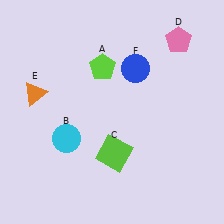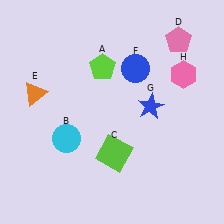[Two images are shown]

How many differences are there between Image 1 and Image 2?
There are 2 differences between the two images.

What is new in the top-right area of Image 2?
A pink hexagon (H) was added in the top-right area of Image 2.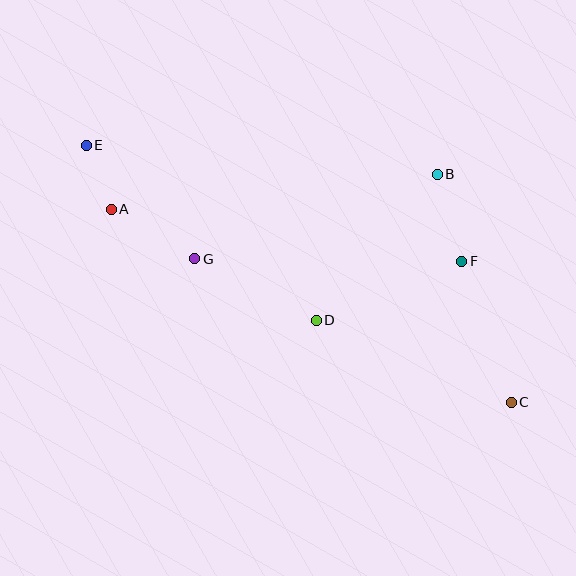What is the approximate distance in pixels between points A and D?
The distance between A and D is approximately 233 pixels.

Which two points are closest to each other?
Points A and E are closest to each other.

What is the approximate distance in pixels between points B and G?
The distance between B and G is approximately 257 pixels.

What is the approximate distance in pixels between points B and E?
The distance between B and E is approximately 352 pixels.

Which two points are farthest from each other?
Points C and E are farthest from each other.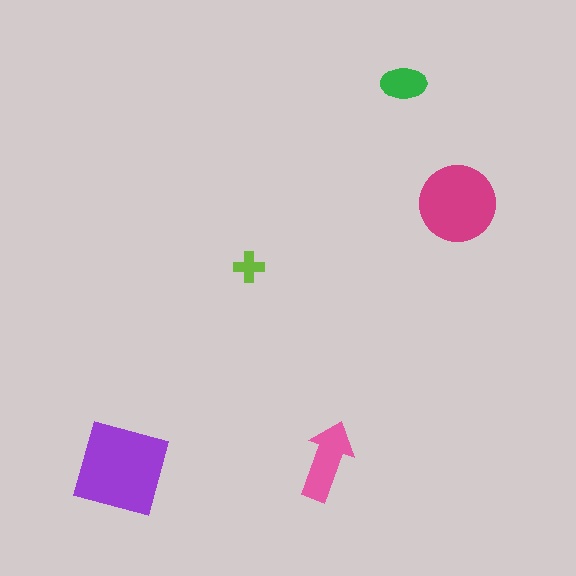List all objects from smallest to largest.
The lime cross, the green ellipse, the pink arrow, the magenta circle, the purple square.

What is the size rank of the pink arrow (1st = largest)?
3rd.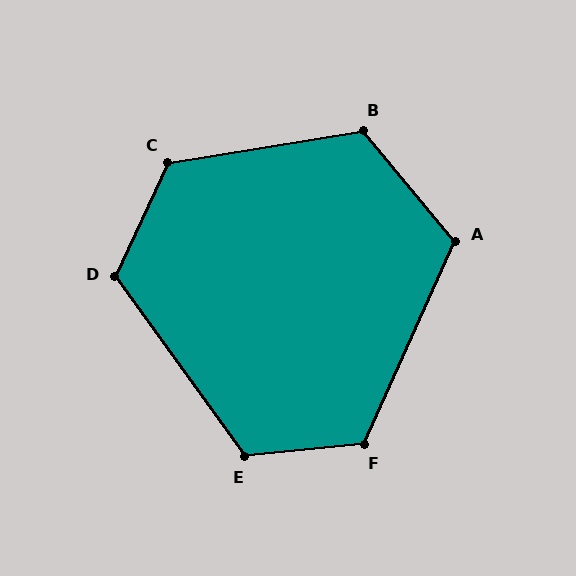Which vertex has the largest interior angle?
C, at approximately 124 degrees.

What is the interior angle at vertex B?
Approximately 121 degrees (obtuse).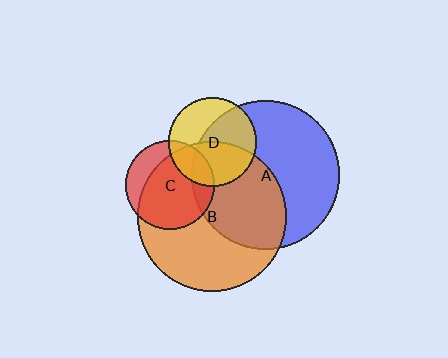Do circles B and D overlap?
Yes.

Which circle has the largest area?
Circle B (orange).